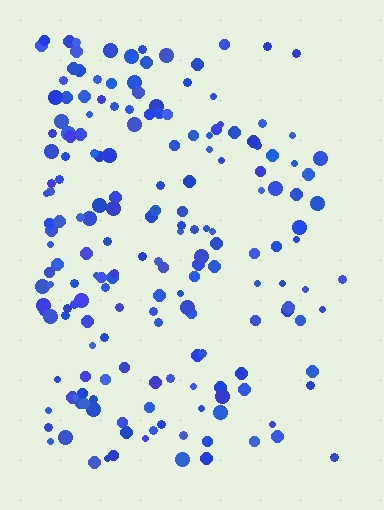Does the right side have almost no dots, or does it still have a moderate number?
Still a moderate number, just noticeably fewer than the left.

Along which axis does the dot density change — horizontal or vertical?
Horizontal.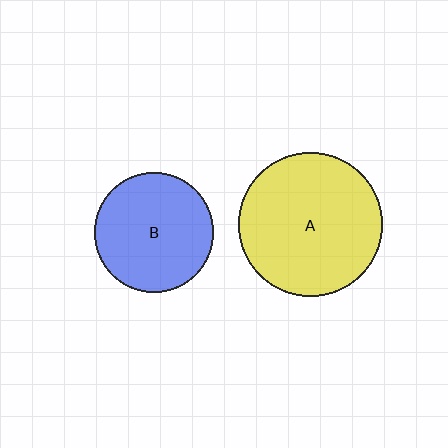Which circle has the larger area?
Circle A (yellow).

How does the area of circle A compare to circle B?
Approximately 1.4 times.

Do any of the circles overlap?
No, none of the circles overlap.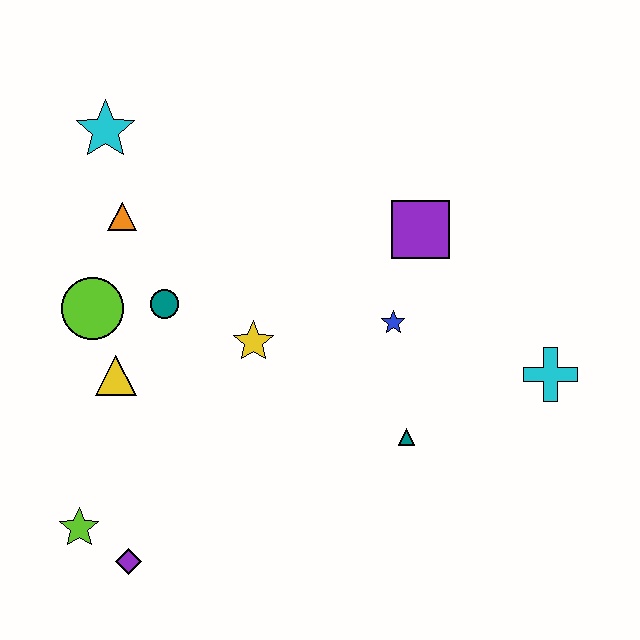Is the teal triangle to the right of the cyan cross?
No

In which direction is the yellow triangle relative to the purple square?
The yellow triangle is to the left of the purple square.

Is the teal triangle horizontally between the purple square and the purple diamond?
Yes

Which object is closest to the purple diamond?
The lime star is closest to the purple diamond.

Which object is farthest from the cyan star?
The cyan cross is farthest from the cyan star.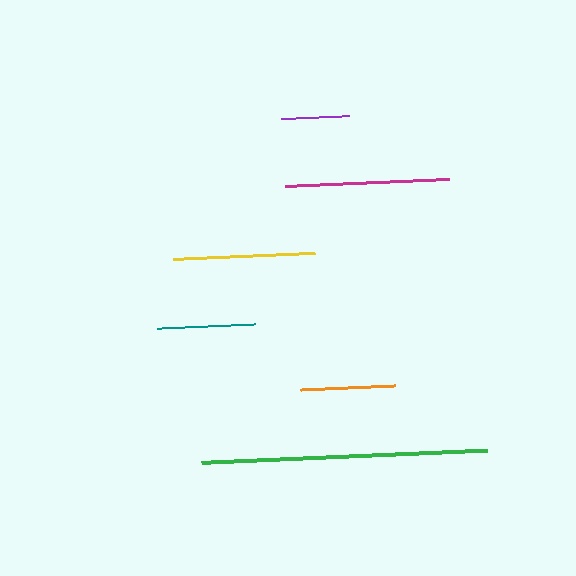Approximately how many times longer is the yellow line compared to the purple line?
The yellow line is approximately 2.1 times the length of the purple line.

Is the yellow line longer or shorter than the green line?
The green line is longer than the yellow line.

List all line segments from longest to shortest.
From longest to shortest: green, magenta, yellow, teal, orange, purple.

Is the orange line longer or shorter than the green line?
The green line is longer than the orange line.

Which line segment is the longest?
The green line is the longest at approximately 286 pixels.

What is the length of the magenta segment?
The magenta segment is approximately 164 pixels long.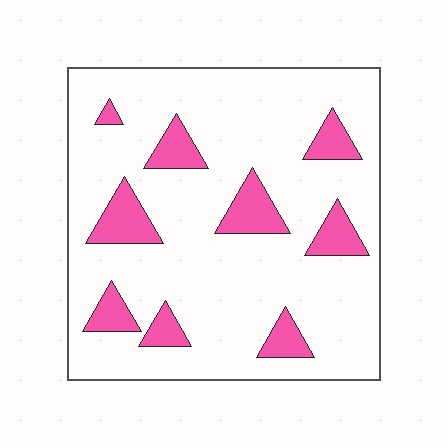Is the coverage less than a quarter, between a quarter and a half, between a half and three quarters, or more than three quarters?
Less than a quarter.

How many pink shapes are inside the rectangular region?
9.